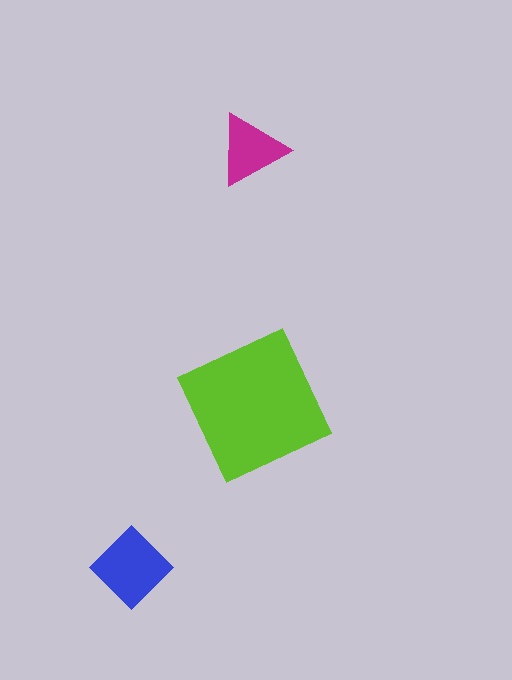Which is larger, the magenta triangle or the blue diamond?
The blue diamond.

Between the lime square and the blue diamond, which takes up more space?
The lime square.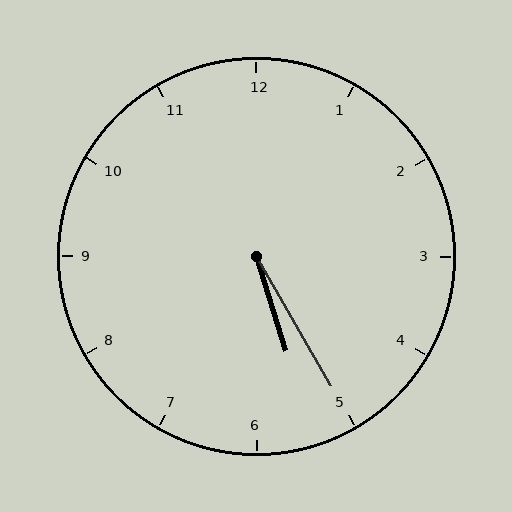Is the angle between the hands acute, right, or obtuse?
It is acute.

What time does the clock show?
5:25.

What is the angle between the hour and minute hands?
Approximately 12 degrees.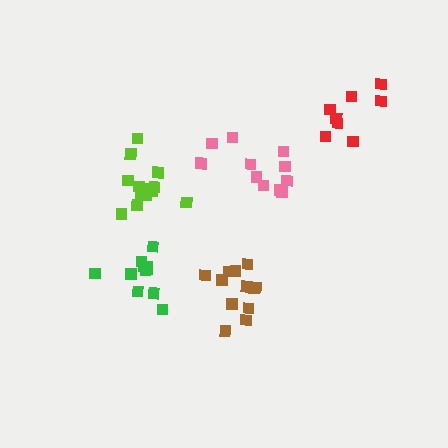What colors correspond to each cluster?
The clusters are colored: pink, lime, red, brown, green.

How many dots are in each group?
Group 1: 11 dots, Group 2: 13 dots, Group 3: 8 dots, Group 4: 12 dots, Group 5: 11 dots (55 total).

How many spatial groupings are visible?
There are 5 spatial groupings.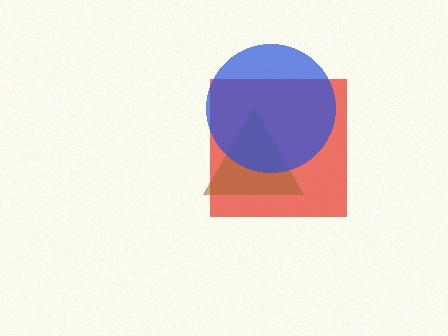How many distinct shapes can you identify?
There are 3 distinct shapes: a red square, a brown triangle, a blue circle.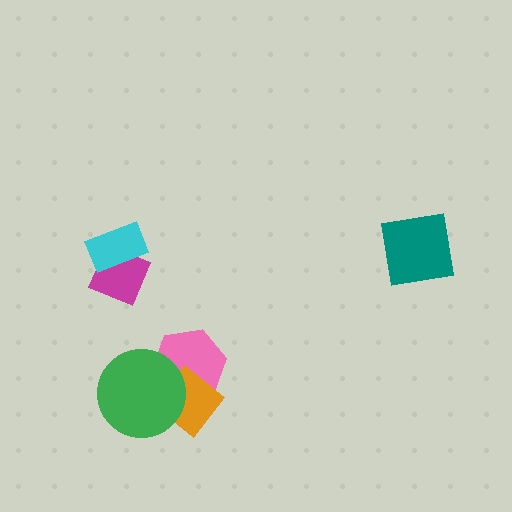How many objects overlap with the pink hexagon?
2 objects overlap with the pink hexagon.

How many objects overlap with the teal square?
0 objects overlap with the teal square.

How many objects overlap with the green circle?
2 objects overlap with the green circle.